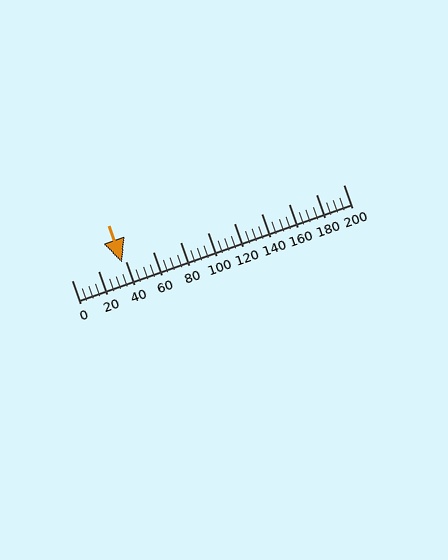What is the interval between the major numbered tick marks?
The major tick marks are spaced 20 units apart.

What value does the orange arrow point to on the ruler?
The orange arrow points to approximately 37.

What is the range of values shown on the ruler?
The ruler shows values from 0 to 200.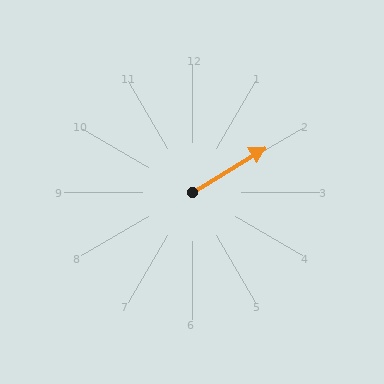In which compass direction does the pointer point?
Northeast.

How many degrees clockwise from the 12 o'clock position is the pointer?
Approximately 59 degrees.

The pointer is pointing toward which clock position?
Roughly 2 o'clock.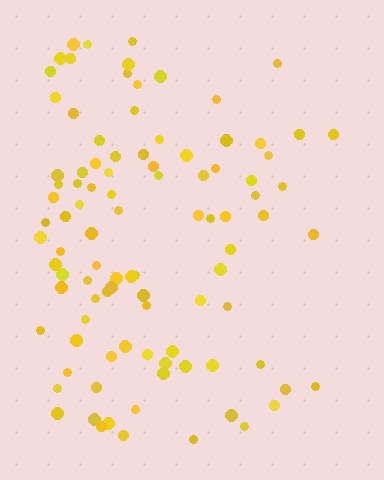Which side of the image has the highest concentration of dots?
The left.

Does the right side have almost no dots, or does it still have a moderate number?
Still a moderate number, just noticeably fewer than the left.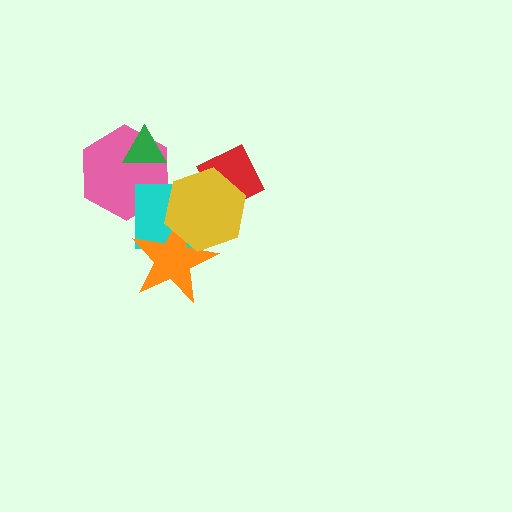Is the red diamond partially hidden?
Yes, it is partially covered by another shape.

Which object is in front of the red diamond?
The yellow hexagon is in front of the red diamond.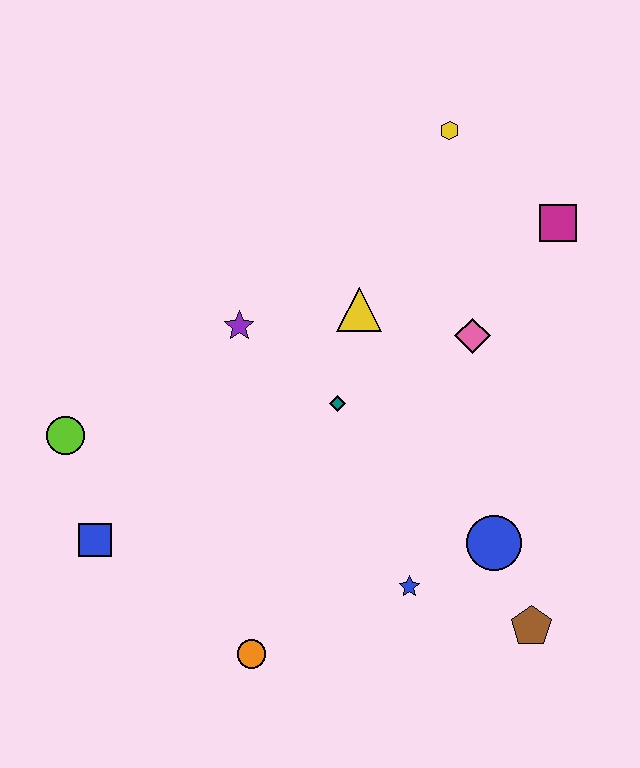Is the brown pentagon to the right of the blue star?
Yes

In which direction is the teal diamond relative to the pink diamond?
The teal diamond is to the left of the pink diamond.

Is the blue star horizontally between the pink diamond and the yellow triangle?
Yes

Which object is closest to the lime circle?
The blue square is closest to the lime circle.